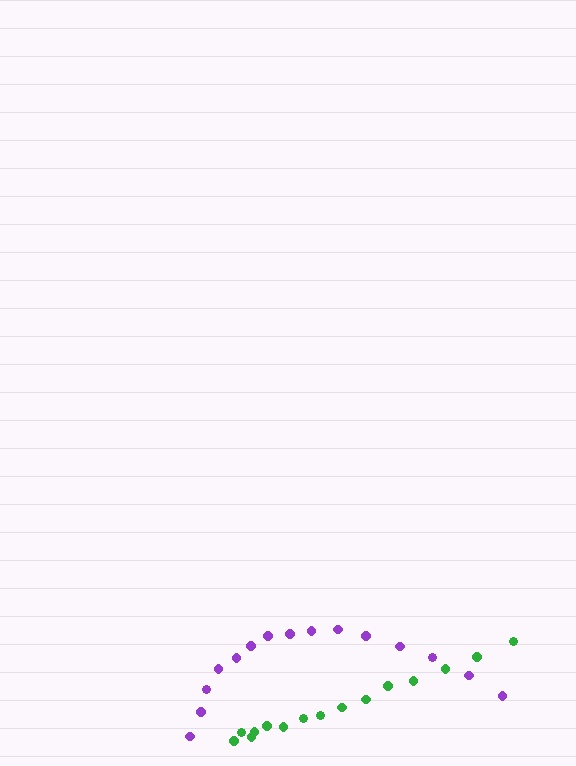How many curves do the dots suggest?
There are 2 distinct paths.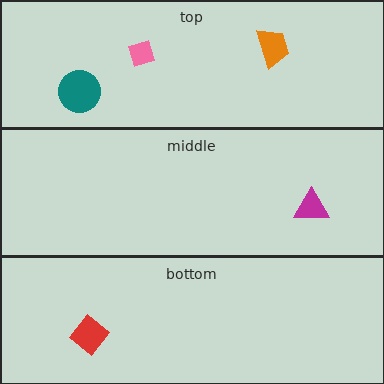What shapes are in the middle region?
The magenta triangle.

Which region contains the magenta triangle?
The middle region.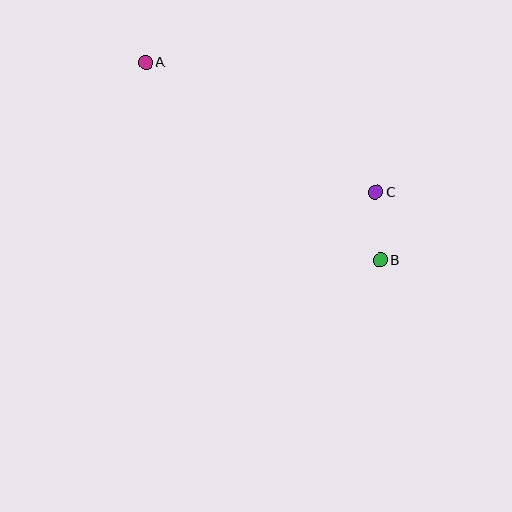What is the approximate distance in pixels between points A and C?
The distance between A and C is approximately 265 pixels.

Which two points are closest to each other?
Points B and C are closest to each other.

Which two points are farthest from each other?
Points A and B are farthest from each other.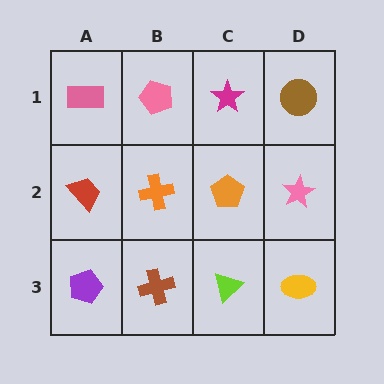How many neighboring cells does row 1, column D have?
2.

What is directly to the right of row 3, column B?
A lime triangle.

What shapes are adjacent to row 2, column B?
A pink pentagon (row 1, column B), a brown cross (row 3, column B), a red trapezoid (row 2, column A), an orange pentagon (row 2, column C).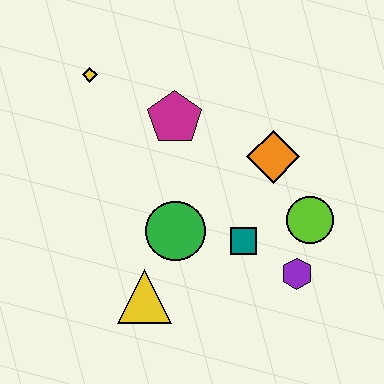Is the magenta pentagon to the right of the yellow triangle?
Yes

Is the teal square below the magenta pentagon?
Yes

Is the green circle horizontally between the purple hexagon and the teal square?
No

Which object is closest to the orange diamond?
The lime circle is closest to the orange diamond.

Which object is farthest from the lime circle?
The yellow diamond is farthest from the lime circle.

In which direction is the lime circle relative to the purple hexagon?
The lime circle is above the purple hexagon.